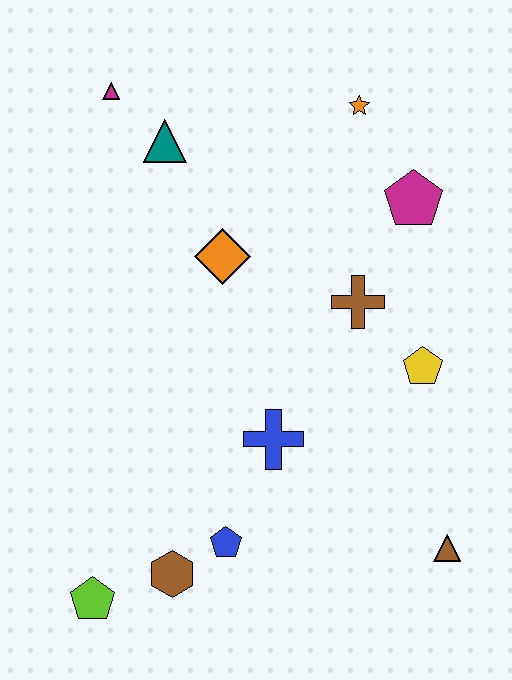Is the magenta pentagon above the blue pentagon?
Yes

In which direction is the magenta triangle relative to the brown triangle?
The magenta triangle is above the brown triangle.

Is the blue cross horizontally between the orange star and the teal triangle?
Yes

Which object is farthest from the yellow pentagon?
The magenta triangle is farthest from the yellow pentagon.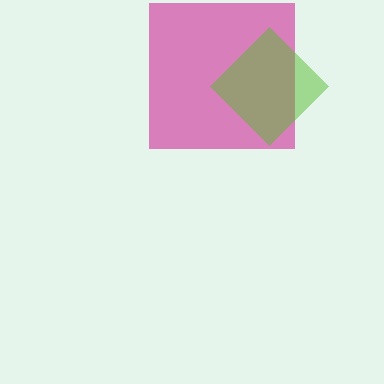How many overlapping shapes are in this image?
There are 2 overlapping shapes in the image.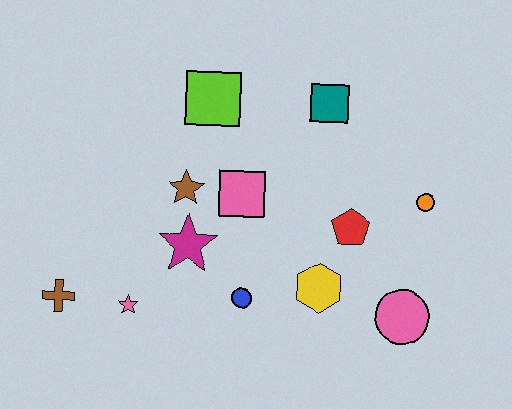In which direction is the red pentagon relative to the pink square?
The red pentagon is to the right of the pink square.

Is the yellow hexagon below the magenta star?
Yes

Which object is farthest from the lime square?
The pink circle is farthest from the lime square.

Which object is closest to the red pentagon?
The yellow hexagon is closest to the red pentagon.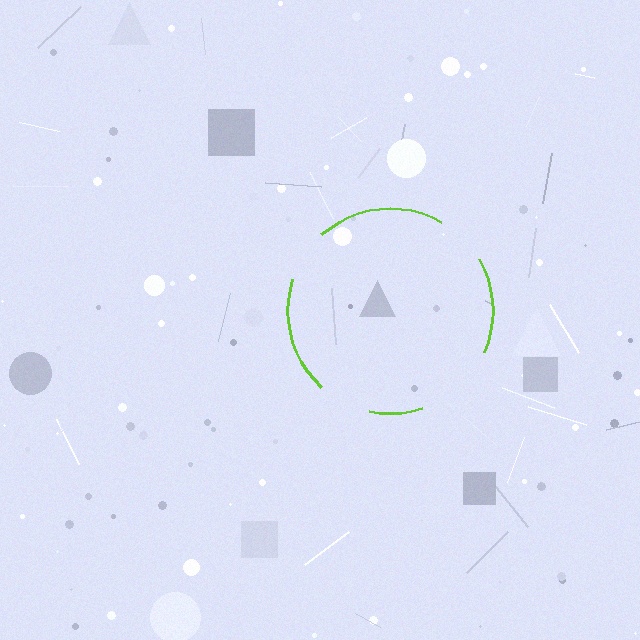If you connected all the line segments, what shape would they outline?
They would outline a circle.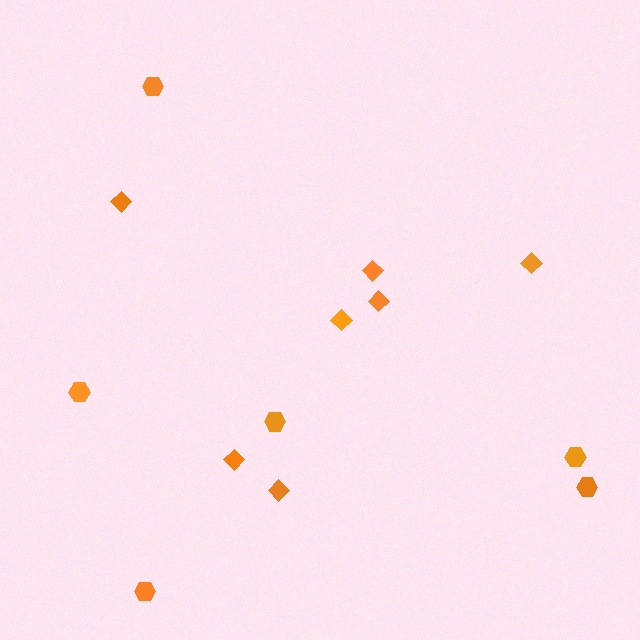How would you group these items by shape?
There are 2 groups: one group of hexagons (6) and one group of diamonds (7).